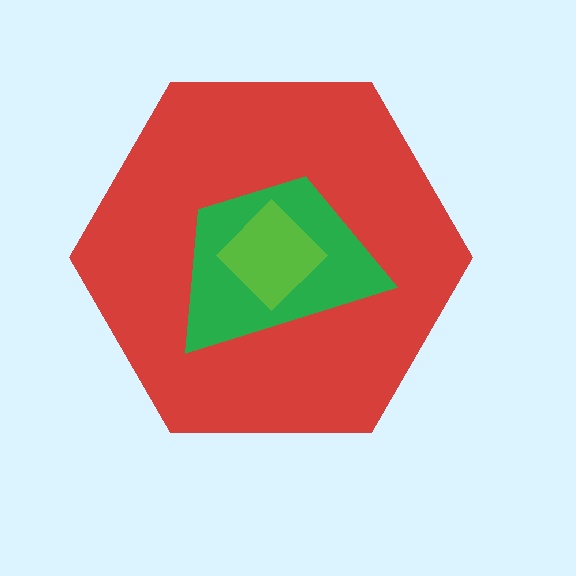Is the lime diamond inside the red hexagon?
Yes.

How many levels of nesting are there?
3.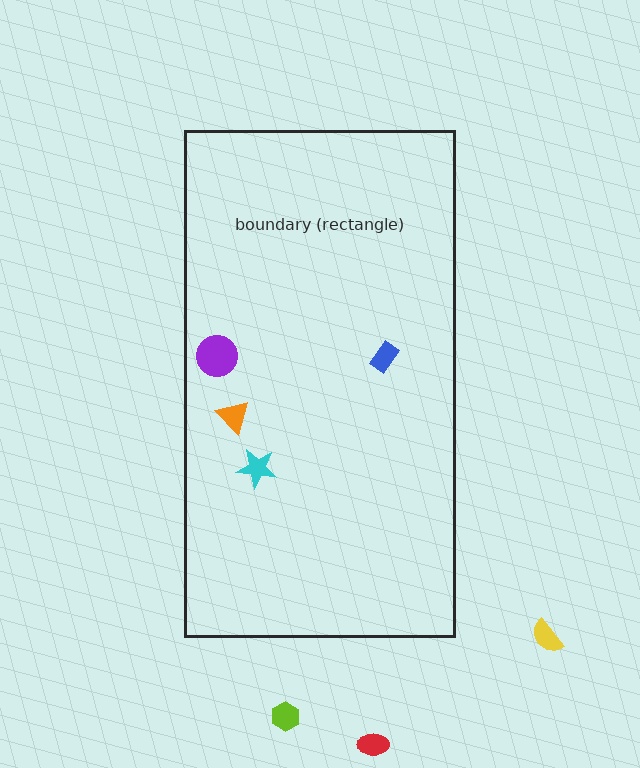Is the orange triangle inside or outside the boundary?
Inside.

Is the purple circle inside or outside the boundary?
Inside.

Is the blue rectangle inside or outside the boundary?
Inside.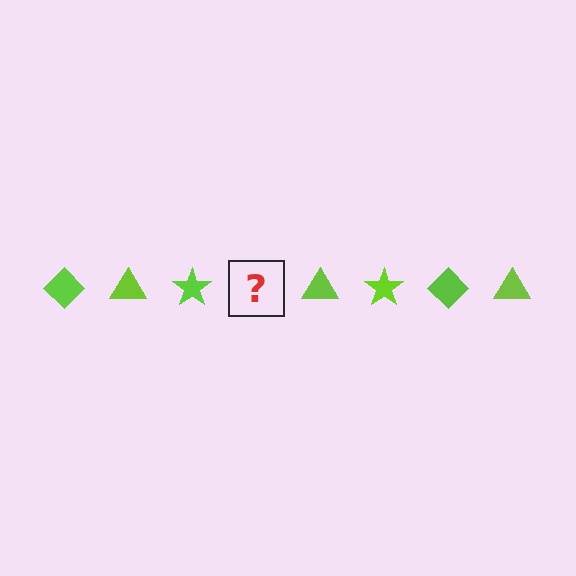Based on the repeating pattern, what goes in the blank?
The blank should be a lime diamond.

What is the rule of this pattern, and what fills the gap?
The rule is that the pattern cycles through diamond, triangle, star shapes in lime. The gap should be filled with a lime diamond.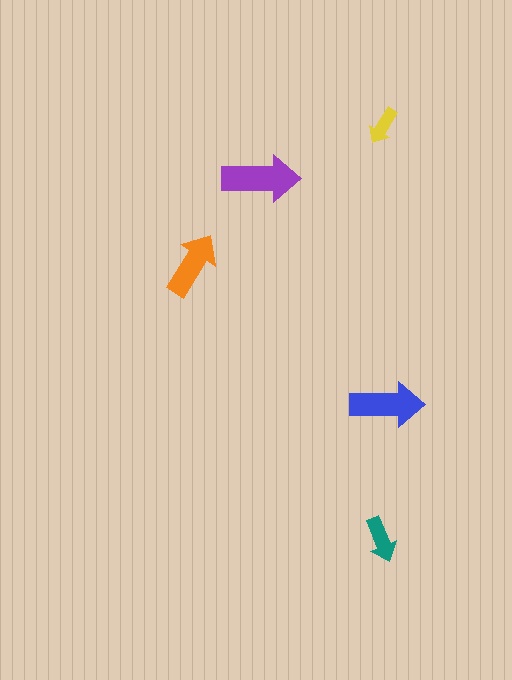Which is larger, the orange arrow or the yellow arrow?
The orange one.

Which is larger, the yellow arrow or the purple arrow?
The purple one.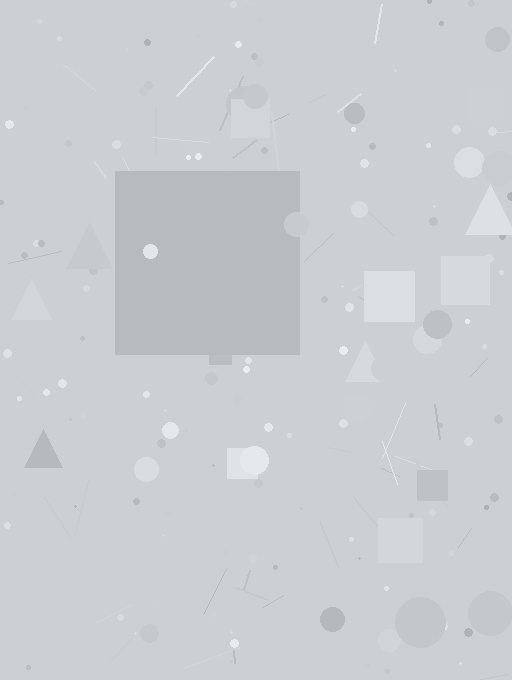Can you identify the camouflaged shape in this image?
The camouflaged shape is a square.